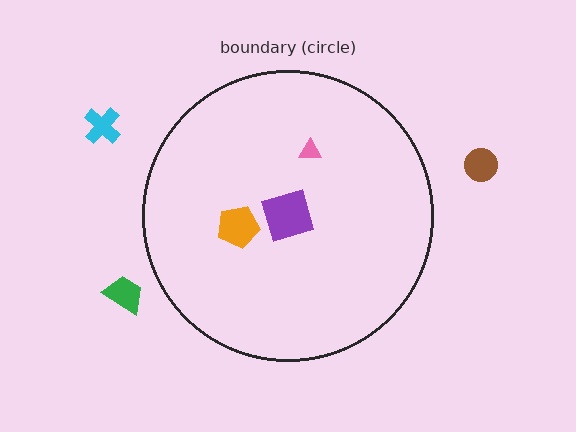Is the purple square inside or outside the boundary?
Inside.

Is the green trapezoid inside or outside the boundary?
Outside.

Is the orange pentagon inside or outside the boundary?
Inside.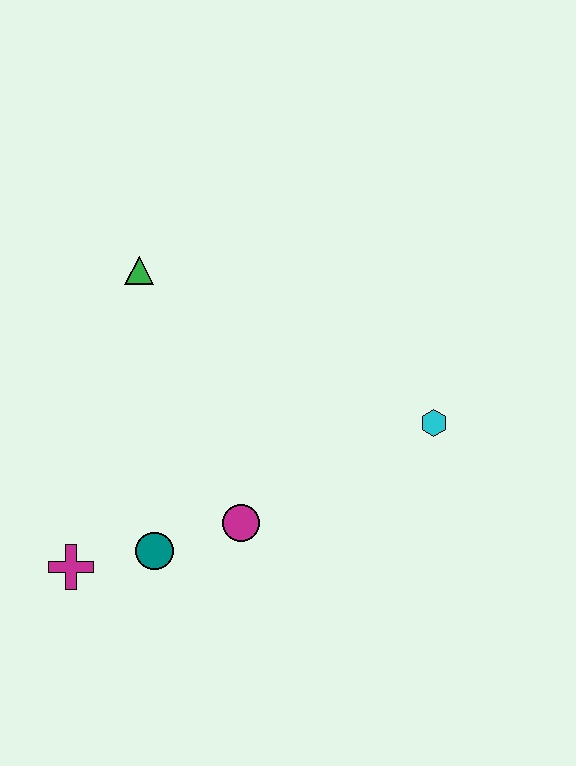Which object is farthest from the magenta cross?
The cyan hexagon is farthest from the magenta cross.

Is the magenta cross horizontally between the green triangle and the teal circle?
No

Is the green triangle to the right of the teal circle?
No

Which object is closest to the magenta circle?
The teal circle is closest to the magenta circle.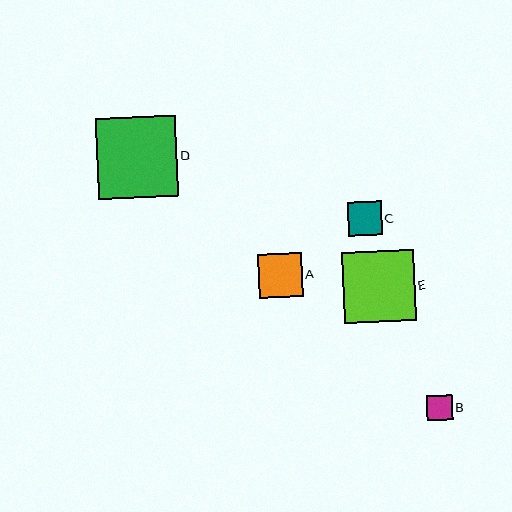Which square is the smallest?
Square B is the smallest with a size of approximately 25 pixels.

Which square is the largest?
Square D is the largest with a size of approximately 81 pixels.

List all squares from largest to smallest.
From largest to smallest: D, E, A, C, B.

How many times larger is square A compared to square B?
Square A is approximately 1.7 times the size of square B.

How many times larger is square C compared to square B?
Square C is approximately 1.3 times the size of square B.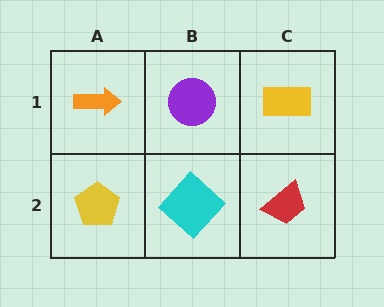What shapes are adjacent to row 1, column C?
A red trapezoid (row 2, column C), a purple circle (row 1, column B).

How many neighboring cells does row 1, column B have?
3.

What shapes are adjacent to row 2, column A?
An orange arrow (row 1, column A), a cyan diamond (row 2, column B).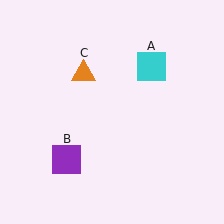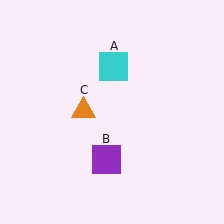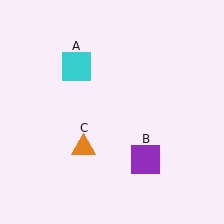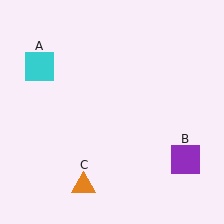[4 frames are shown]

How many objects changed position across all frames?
3 objects changed position: cyan square (object A), purple square (object B), orange triangle (object C).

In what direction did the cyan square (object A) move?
The cyan square (object A) moved left.